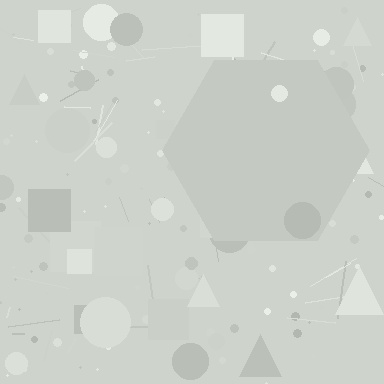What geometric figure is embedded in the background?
A hexagon is embedded in the background.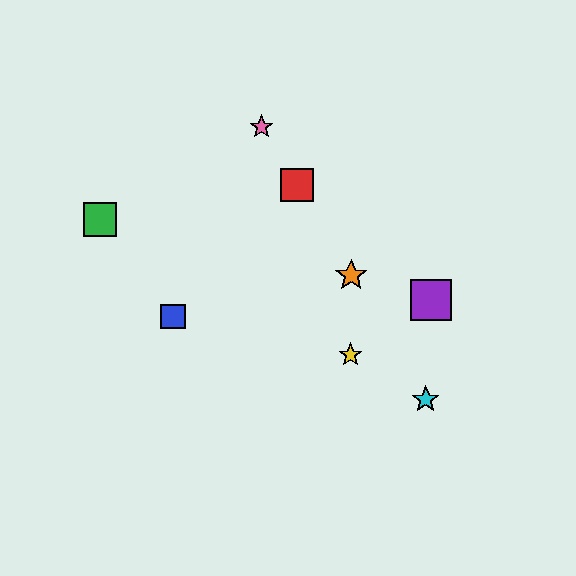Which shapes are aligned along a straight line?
The red square, the orange star, the cyan star, the pink star are aligned along a straight line.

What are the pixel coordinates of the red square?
The red square is at (297, 185).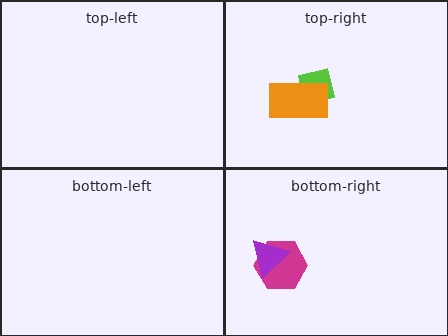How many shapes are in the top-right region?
2.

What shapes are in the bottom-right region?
The magenta hexagon, the purple triangle.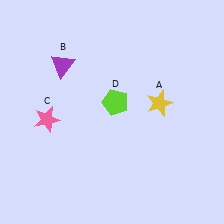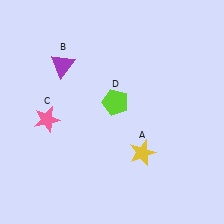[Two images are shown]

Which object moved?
The yellow star (A) moved down.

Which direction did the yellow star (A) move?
The yellow star (A) moved down.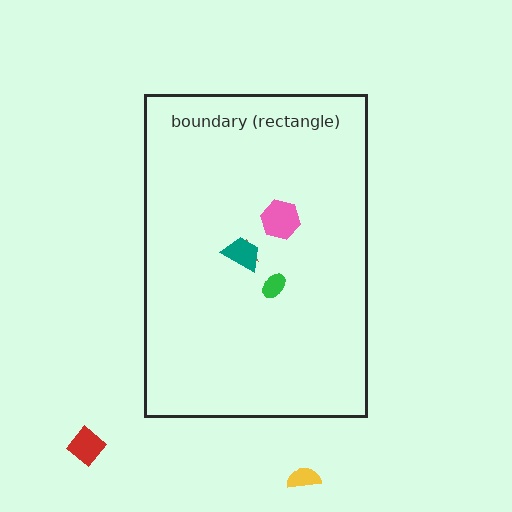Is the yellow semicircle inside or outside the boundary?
Outside.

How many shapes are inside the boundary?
4 inside, 2 outside.